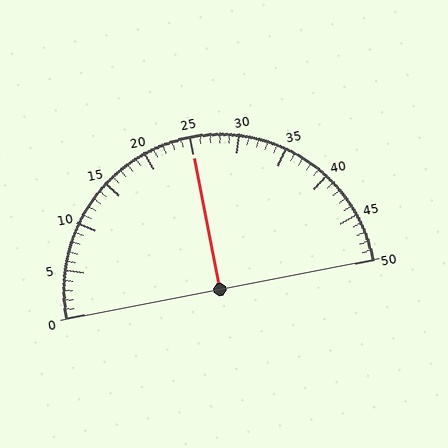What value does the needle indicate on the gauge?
The needle indicates approximately 25.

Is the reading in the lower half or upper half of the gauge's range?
The reading is in the upper half of the range (0 to 50).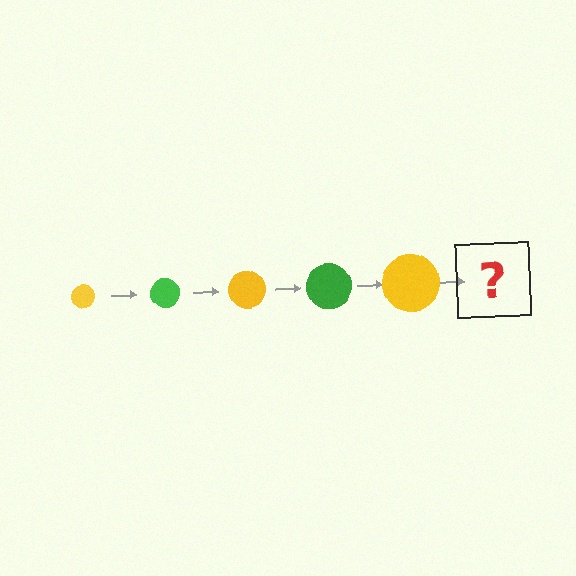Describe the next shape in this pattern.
It should be a green circle, larger than the previous one.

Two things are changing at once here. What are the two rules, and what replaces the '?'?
The two rules are that the circle grows larger each step and the color cycles through yellow and green. The '?' should be a green circle, larger than the previous one.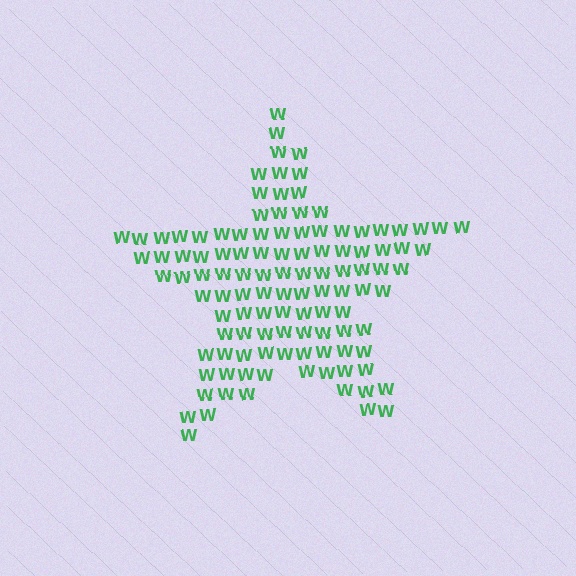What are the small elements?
The small elements are letter W's.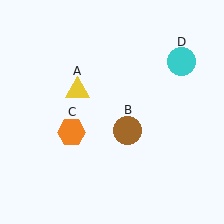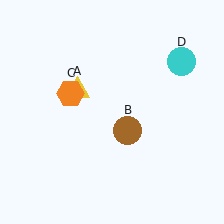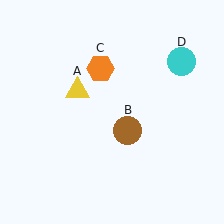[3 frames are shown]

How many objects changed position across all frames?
1 object changed position: orange hexagon (object C).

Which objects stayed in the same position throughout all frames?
Yellow triangle (object A) and brown circle (object B) and cyan circle (object D) remained stationary.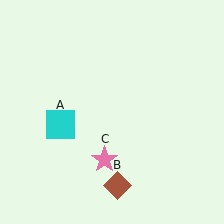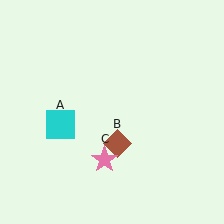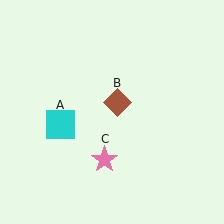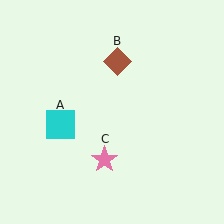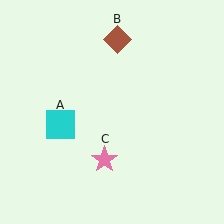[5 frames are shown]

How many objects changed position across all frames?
1 object changed position: brown diamond (object B).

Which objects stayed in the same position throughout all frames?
Cyan square (object A) and pink star (object C) remained stationary.